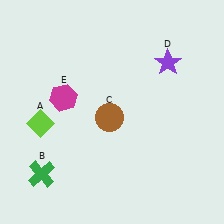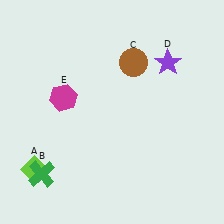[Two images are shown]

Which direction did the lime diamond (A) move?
The lime diamond (A) moved down.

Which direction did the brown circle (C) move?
The brown circle (C) moved up.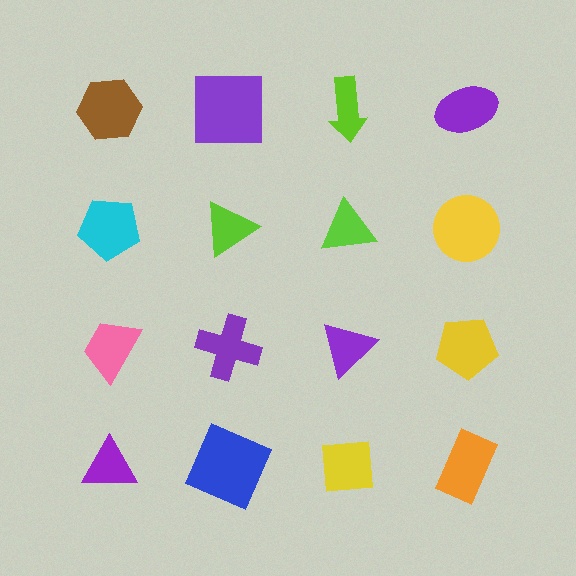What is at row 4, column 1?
A purple triangle.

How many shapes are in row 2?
4 shapes.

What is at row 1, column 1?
A brown hexagon.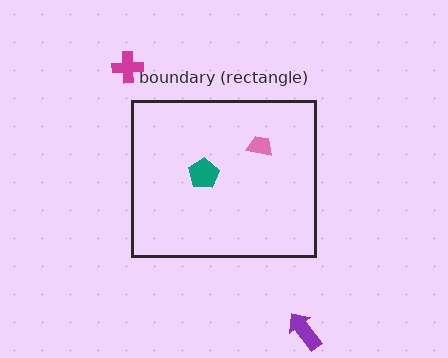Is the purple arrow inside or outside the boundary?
Outside.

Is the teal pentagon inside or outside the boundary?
Inside.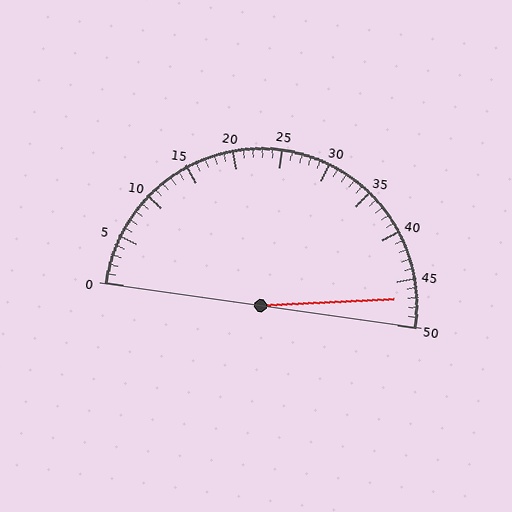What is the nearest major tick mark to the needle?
The nearest major tick mark is 45.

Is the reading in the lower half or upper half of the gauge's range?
The reading is in the upper half of the range (0 to 50).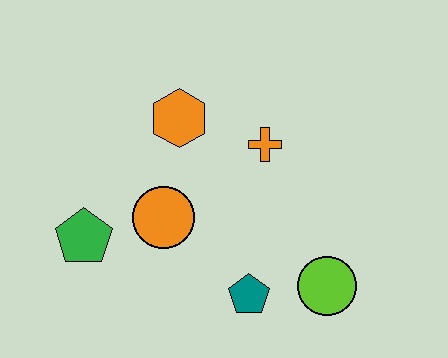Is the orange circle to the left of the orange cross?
Yes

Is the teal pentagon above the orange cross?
No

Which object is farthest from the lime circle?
The green pentagon is farthest from the lime circle.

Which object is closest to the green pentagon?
The orange circle is closest to the green pentagon.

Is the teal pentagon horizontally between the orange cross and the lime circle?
No